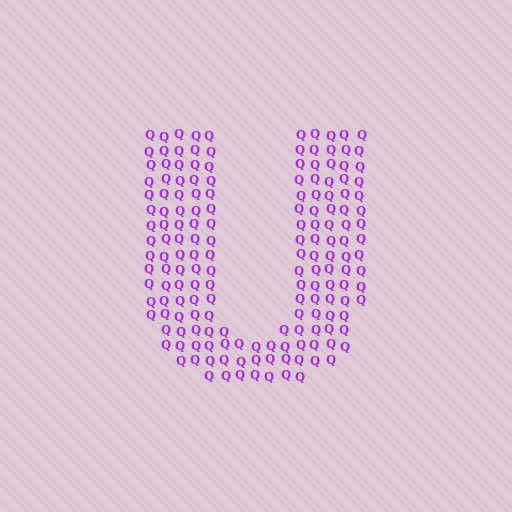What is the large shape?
The large shape is the letter U.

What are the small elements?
The small elements are letter Q's.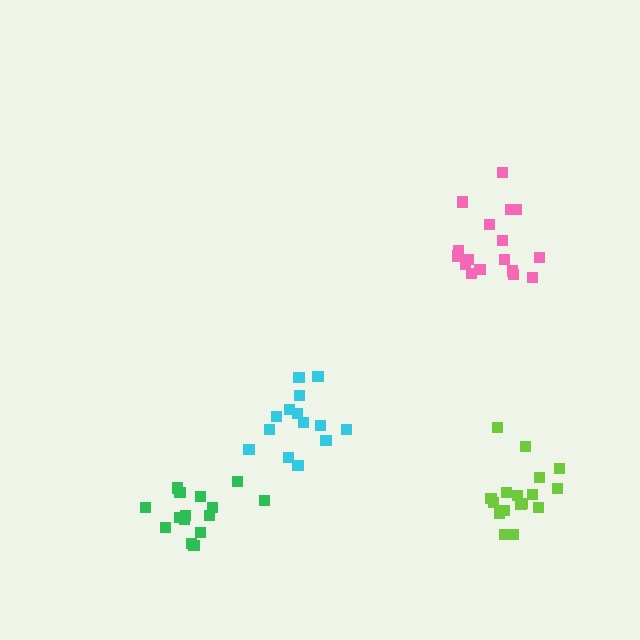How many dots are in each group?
Group 1: 14 dots, Group 2: 17 dots, Group 3: 15 dots, Group 4: 17 dots (63 total).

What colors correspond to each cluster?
The clusters are colored: cyan, pink, green, lime.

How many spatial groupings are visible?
There are 4 spatial groupings.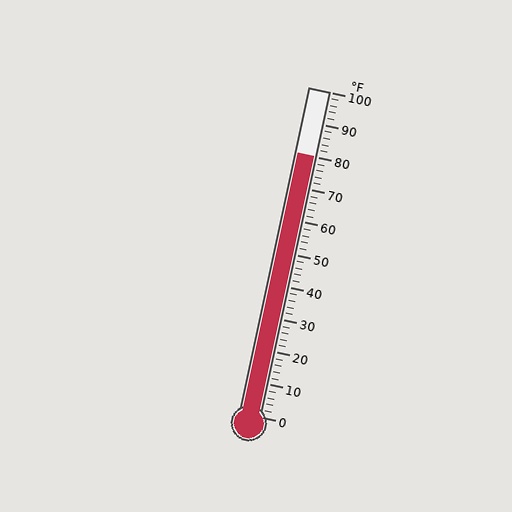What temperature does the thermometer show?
The thermometer shows approximately 80°F.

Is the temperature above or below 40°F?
The temperature is above 40°F.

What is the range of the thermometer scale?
The thermometer scale ranges from 0°F to 100°F.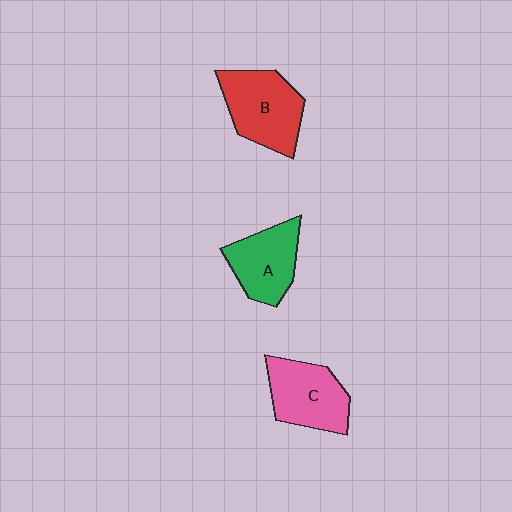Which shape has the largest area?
Shape B (red).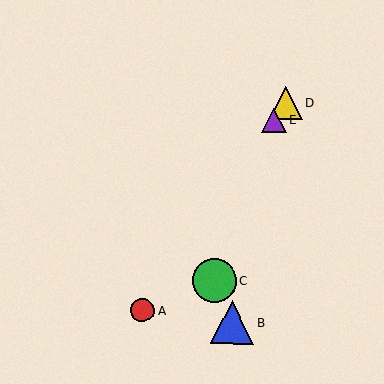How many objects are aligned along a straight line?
3 objects (A, D, E) are aligned along a straight line.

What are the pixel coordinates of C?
Object C is at (214, 281).